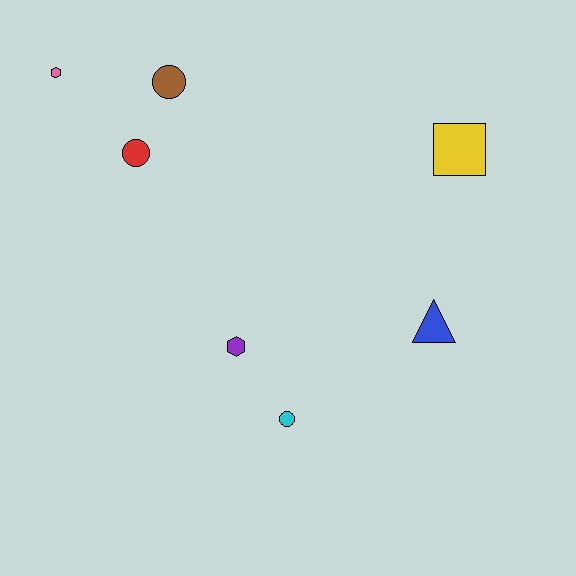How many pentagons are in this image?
There are no pentagons.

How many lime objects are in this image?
There are no lime objects.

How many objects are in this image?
There are 7 objects.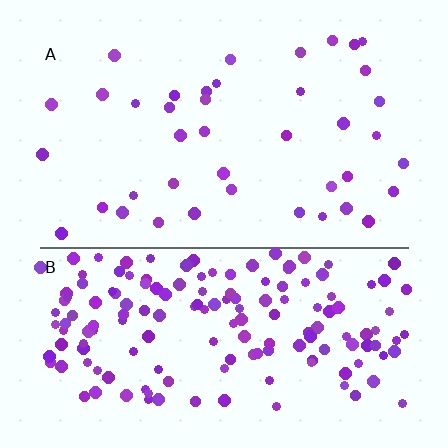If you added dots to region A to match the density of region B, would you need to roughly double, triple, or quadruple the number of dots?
Approximately quadruple.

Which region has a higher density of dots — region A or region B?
B (the bottom).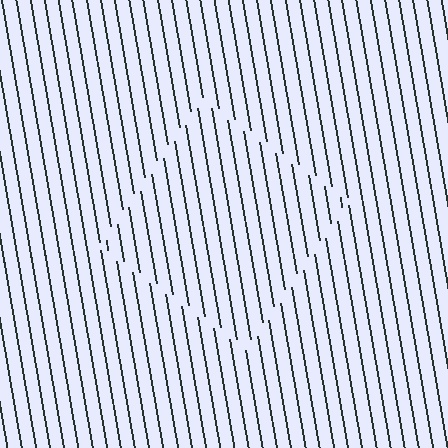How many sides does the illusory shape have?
4 sides — the line-ends trace a square.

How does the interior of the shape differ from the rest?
The interior of the shape contains the same grating, shifted by half a period — the contour is defined by the phase discontinuity where line-ends from the inner and outer gratings abut.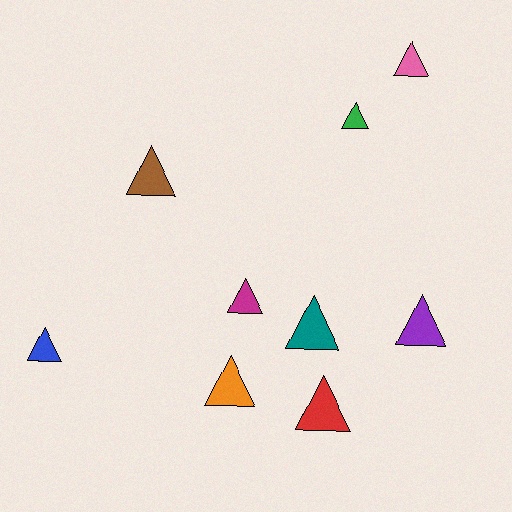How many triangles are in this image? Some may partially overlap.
There are 9 triangles.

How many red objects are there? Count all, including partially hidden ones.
There is 1 red object.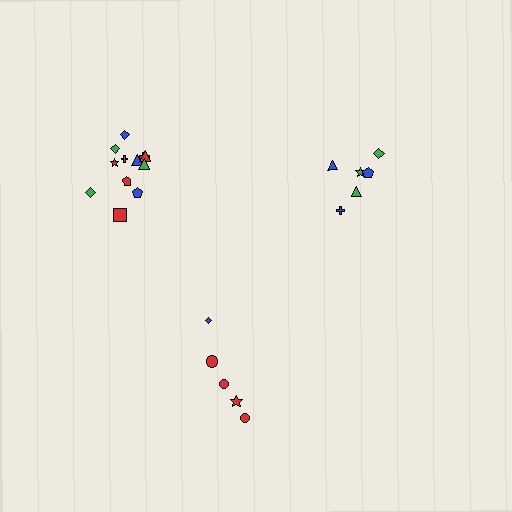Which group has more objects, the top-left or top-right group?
The top-left group.